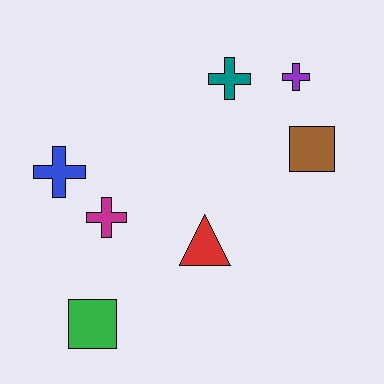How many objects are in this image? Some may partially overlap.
There are 7 objects.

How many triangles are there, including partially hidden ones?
There is 1 triangle.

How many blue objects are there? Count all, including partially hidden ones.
There is 1 blue object.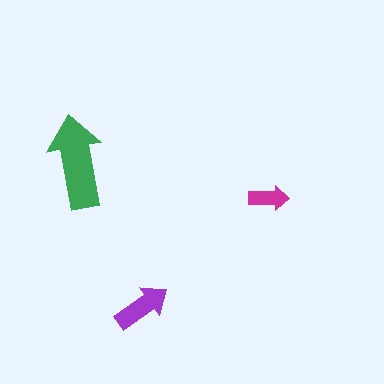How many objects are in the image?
There are 3 objects in the image.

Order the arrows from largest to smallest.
the green one, the purple one, the magenta one.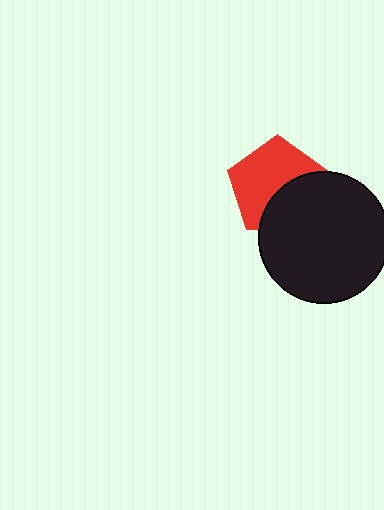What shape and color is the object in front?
The object in front is a black circle.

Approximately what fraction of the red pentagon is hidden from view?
Roughly 39% of the red pentagon is hidden behind the black circle.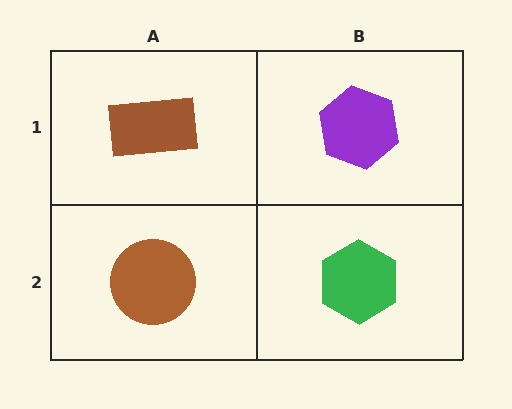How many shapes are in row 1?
2 shapes.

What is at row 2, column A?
A brown circle.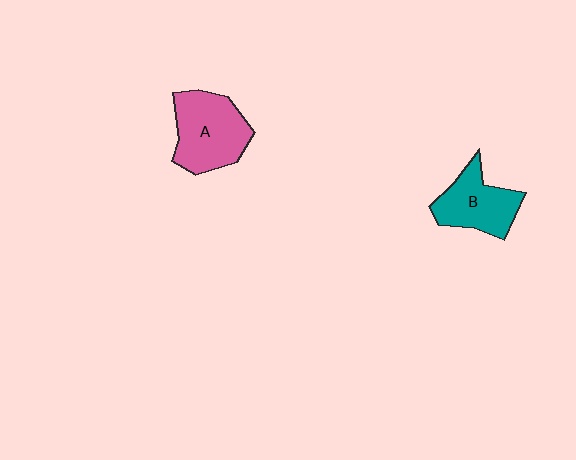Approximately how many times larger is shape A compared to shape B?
Approximately 1.2 times.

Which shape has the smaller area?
Shape B (teal).